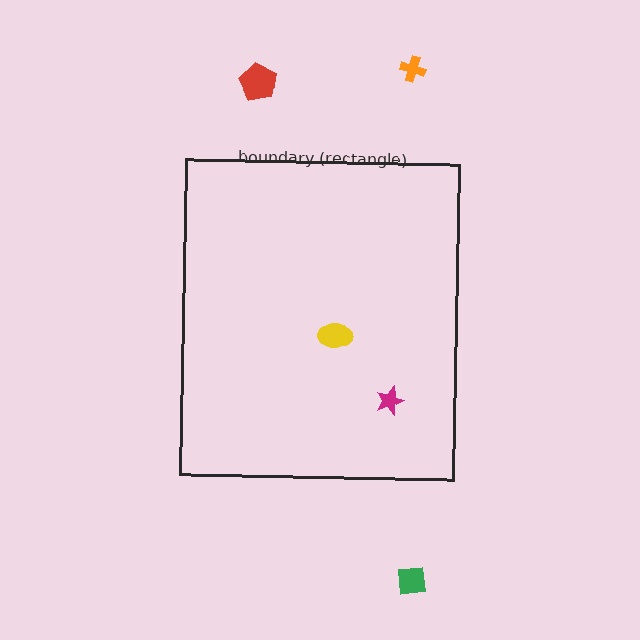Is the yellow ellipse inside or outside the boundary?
Inside.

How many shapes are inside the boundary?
2 inside, 3 outside.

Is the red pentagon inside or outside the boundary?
Outside.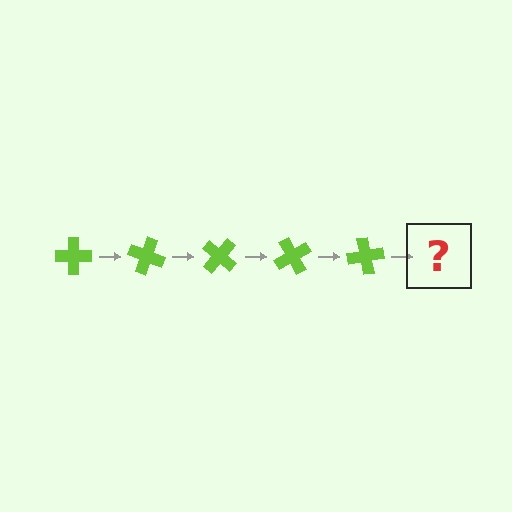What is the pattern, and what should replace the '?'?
The pattern is that the cross rotates 20 degrees each step. The '?' should be a lime cross rotated 100 degrees.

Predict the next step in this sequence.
The next step is a lime cross rotated 100 degrees.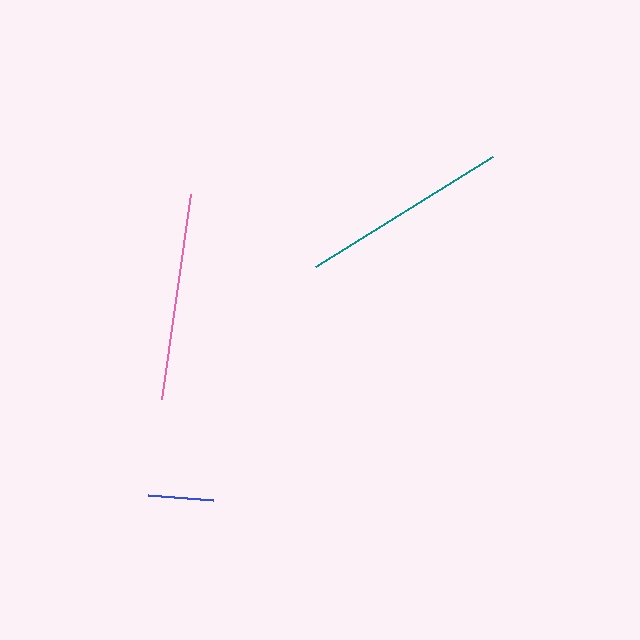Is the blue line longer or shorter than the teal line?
The teal line is longer than the blue line.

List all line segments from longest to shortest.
From longest to shortest: teal, pink, blue.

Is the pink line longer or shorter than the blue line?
The pink line is longer than the blue line.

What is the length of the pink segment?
The pink segment is approximately 207 pixels long.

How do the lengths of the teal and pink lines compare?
The teal and pink lines are approximately the same length.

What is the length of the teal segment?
The teal segment is approximately 208 pixels long.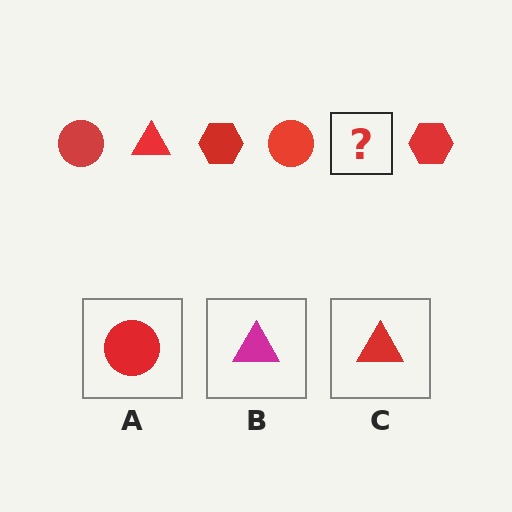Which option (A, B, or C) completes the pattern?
C.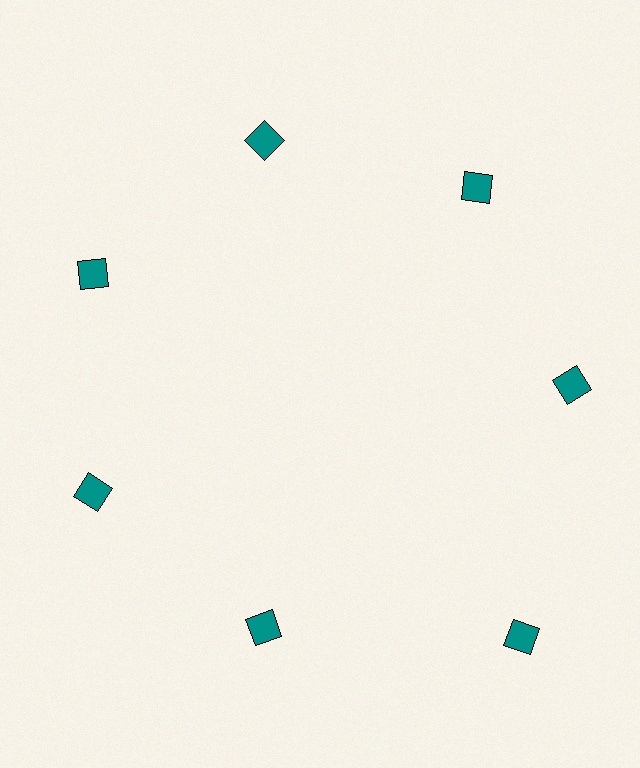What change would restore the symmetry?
The symmetry would be restored by moving it inward, back onto the ring so that all 7 squares sit at equal angles and equal distance from the center.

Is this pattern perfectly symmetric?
No. The 7 teal squares are arranged in a ring, but one element near the 5 o'clock position is pushed outward from the center, breaking the 7-fold rotational symmetry.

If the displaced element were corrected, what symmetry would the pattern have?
It would have 7-fold rotational symmetry — the pattern would map onto itself every 51 degrees.